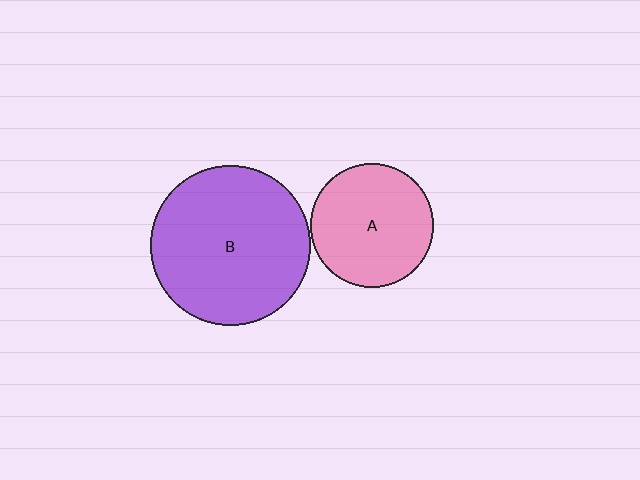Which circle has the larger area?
Circle B (purple).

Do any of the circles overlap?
No, none of the circles overlap.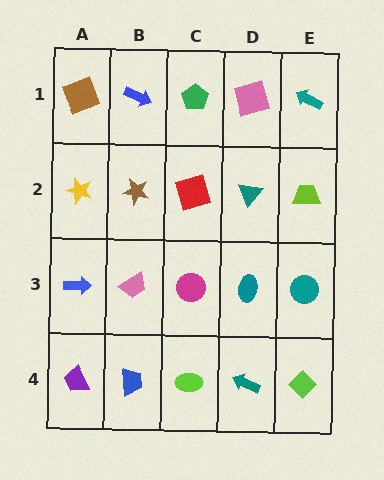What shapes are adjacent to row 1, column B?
A brown star (row 2, column B), a brown square (row 1, column A), a green pentagon (row 1, column C).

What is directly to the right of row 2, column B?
A red square.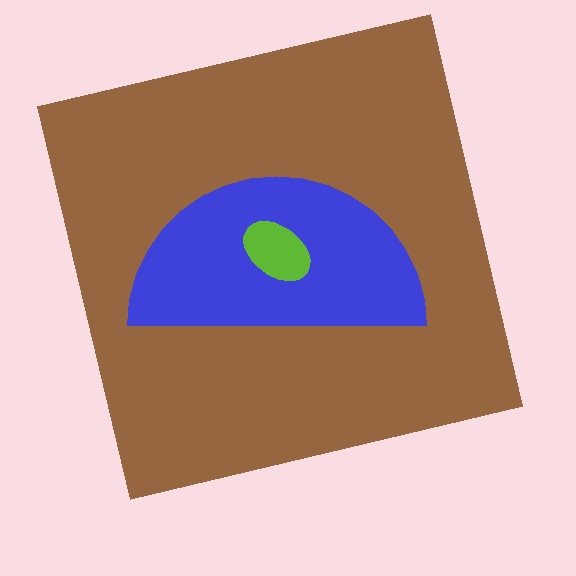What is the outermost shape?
The brown square.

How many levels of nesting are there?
3.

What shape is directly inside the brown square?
The blue semicircle.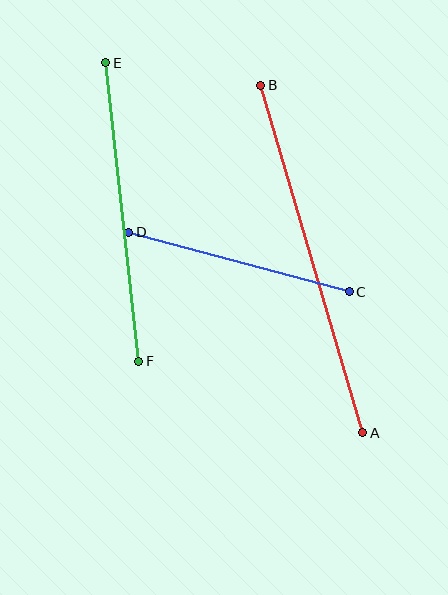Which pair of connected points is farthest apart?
Points A and B are farthest apart.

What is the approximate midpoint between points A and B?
The midpoint is at approximately (312, 259) pixels.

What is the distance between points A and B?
The distance is approximately 362 pixels.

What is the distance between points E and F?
The distance is approximately 301 pixels.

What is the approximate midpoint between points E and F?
The midpoint is at approximately (122, 212) pixels.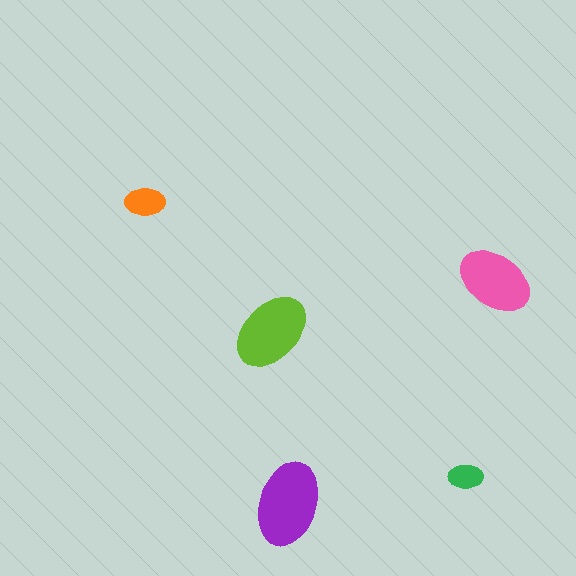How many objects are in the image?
There are 5 objects in the image.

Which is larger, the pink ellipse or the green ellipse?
The pink one.